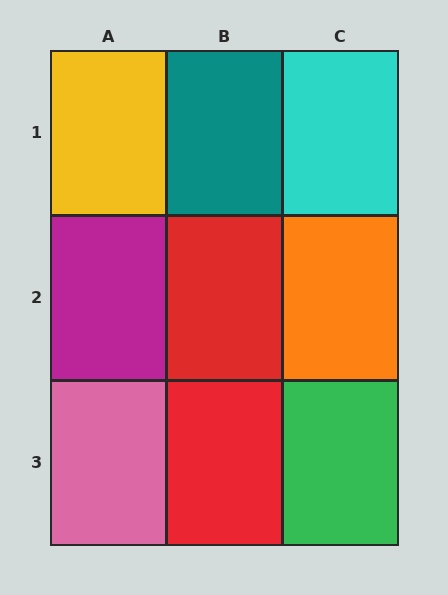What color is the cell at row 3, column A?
Pink.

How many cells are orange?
1 cell is orange.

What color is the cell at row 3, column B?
Red.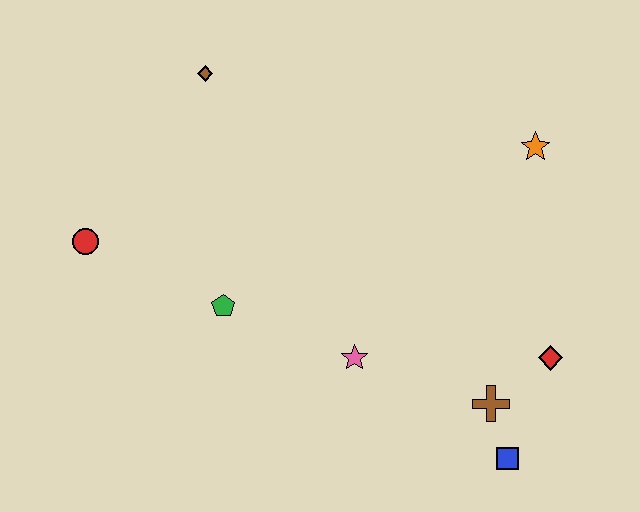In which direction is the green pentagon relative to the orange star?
The green pentagon is to the left of the orange star.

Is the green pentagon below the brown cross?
No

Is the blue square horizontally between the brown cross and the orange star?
Yes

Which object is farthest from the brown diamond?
The blue square is farthest from the brown diamond.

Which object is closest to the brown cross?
The blue square is closest to the brown cross.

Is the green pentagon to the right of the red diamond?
No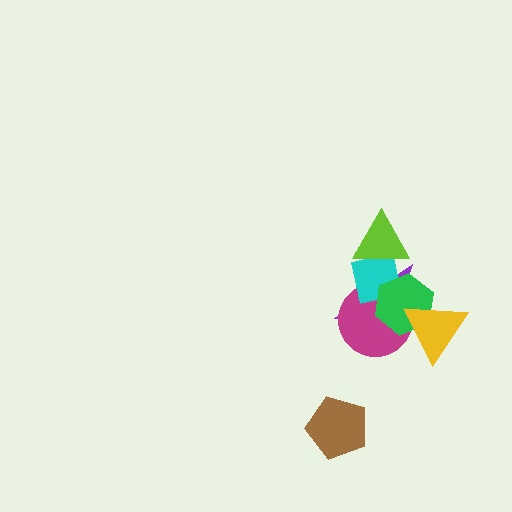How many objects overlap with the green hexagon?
4 objects overlap with the green hexagon.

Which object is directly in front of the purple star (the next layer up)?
The magenta circle is directly in front of the purple star.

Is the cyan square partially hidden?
Yes, it is partially covered by another shape.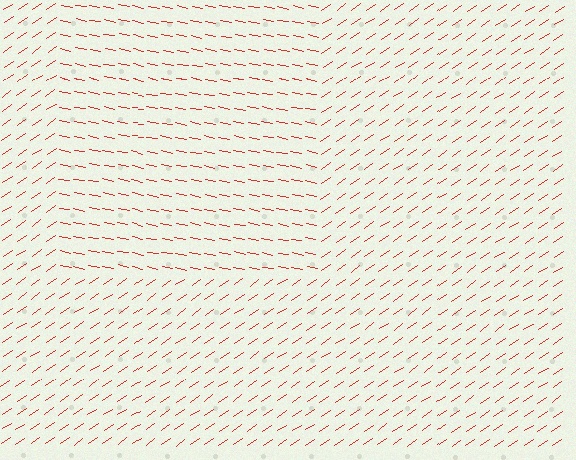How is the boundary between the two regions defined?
The boundary is defined purely by a change in line orientation (approximately 45 degrees difference). All lines are the same color and thickness.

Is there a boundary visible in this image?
Yes, there is a texture boundary formed by a change in line orientation.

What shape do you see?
I see a rectangle.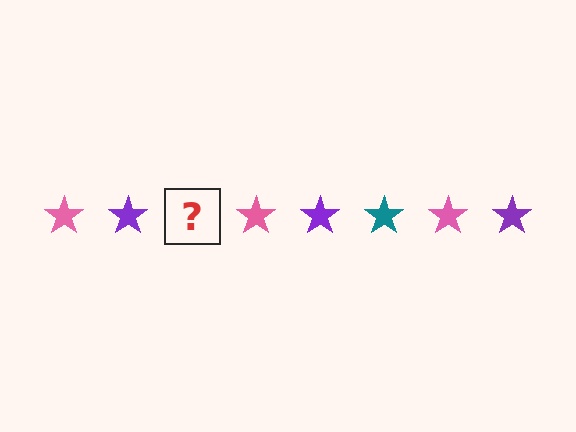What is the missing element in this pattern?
The missing element is a teal star.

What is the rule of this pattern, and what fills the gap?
The rule is that the pattern cycles through pink, purple, teal stars. The gap should be filled with a teal star.